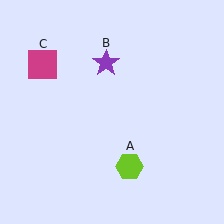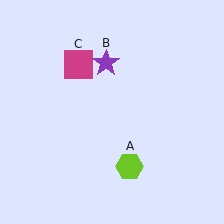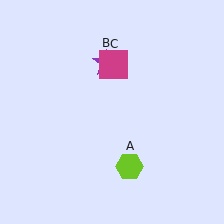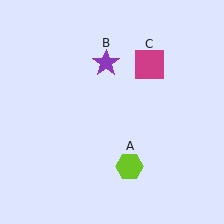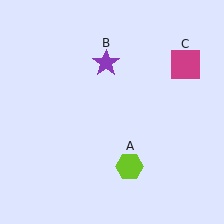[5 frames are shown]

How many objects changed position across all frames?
1 object changed position: magenta square (object C).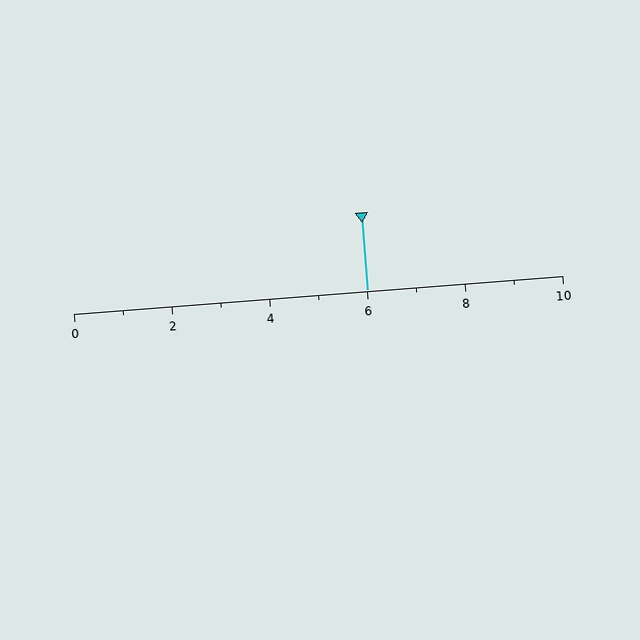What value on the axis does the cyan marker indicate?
The marker indicates approximately 6.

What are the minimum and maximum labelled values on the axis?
The axis runs from 0 to 10.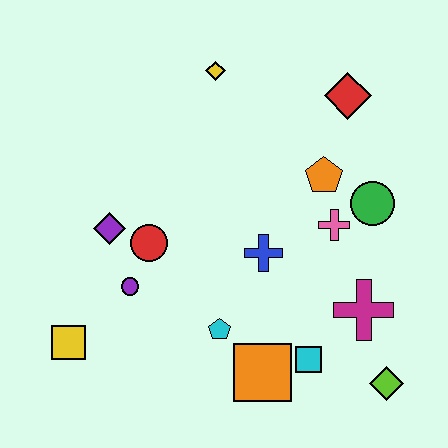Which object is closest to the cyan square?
The orange square is closest to the cyan square.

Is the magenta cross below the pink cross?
Yes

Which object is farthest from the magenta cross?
The yellow square is farthest from the magenta cross.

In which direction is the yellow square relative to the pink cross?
The yellow square is to the left of the pink cross.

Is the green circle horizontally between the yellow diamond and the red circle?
No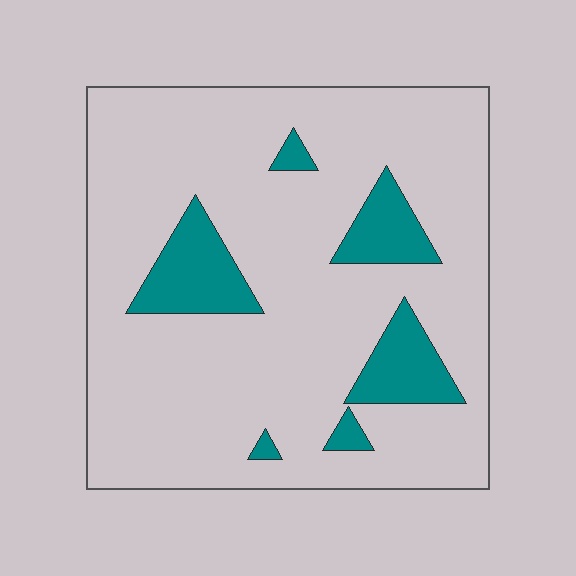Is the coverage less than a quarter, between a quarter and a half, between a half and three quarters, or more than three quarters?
Less than a quarter.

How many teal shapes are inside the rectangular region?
6.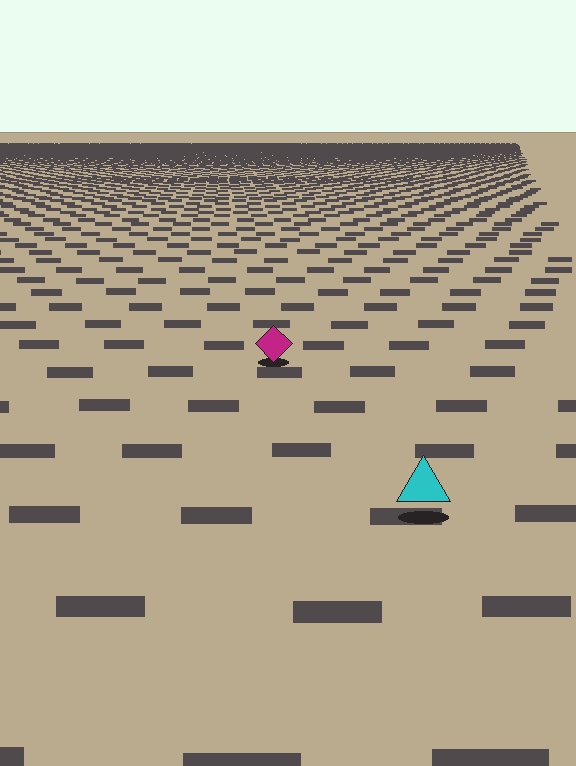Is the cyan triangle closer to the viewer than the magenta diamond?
Yes. The cyan triangle is closer — you can tell from the texture gradient: the ground texture is coarser near it.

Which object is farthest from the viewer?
The magenta diamond is farthest from the viewer. It appears smaller and the ground texture around it is denser.